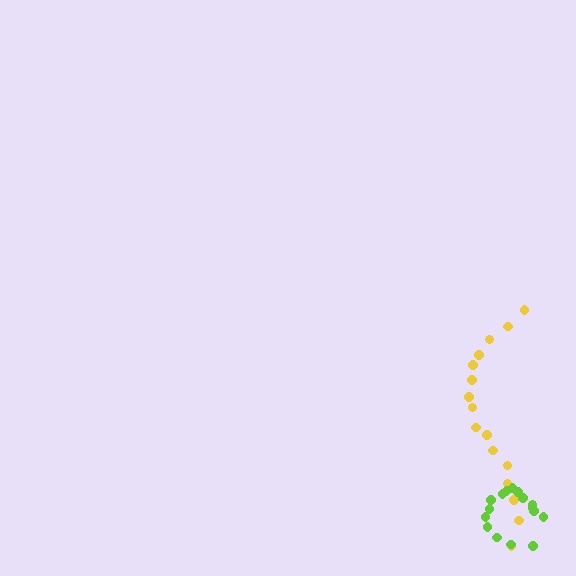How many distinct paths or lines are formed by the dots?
There are 2 distinct paths.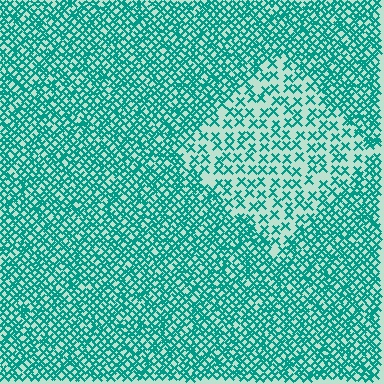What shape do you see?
I see a diamond.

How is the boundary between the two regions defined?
The boundary is defined by a change in element density (approximately 2.3x ratio). All elements are the same color, size, and shape.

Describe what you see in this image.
The image contains small teal elements arranged at two different densities. A diamond-shaped region is visible where the elements are less densely packed than the surrounding area.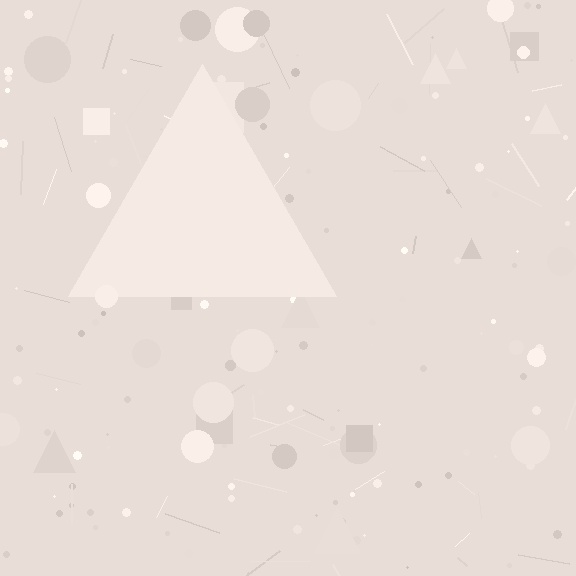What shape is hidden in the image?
A triangle is hidden in the image.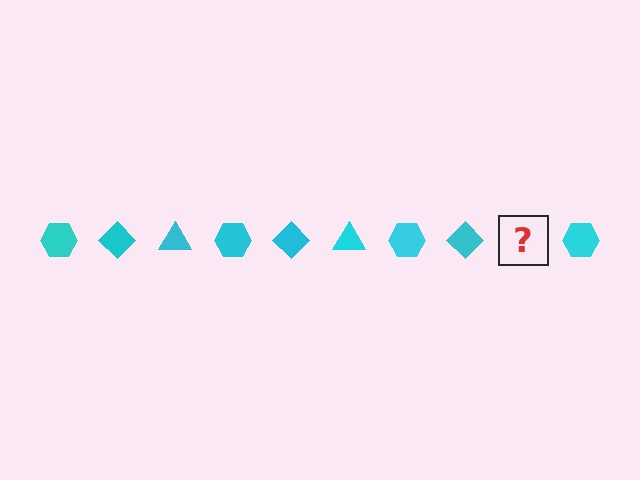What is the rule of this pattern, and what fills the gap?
The rule is that the pattern cycles through hexagon, diamond, triangle shapes in cyan. The gap should be filled with a cyan triangle.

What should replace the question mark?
The question mark should be replaced with a cyan triangle.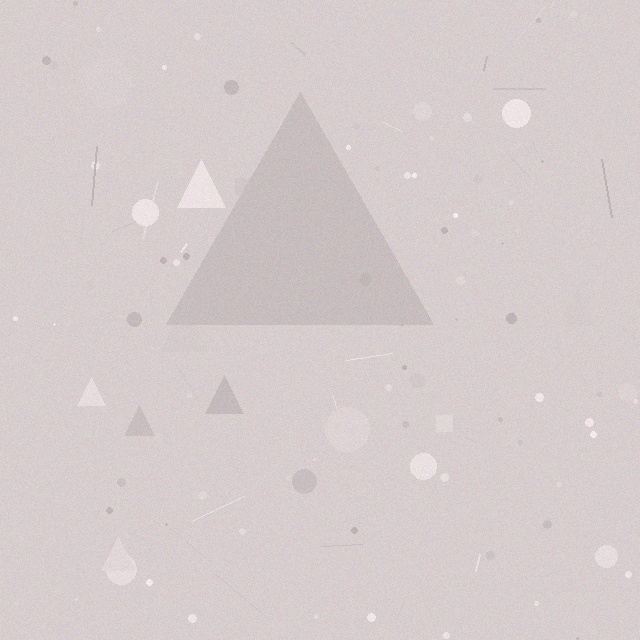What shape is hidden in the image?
A triangle is hidden in the image.